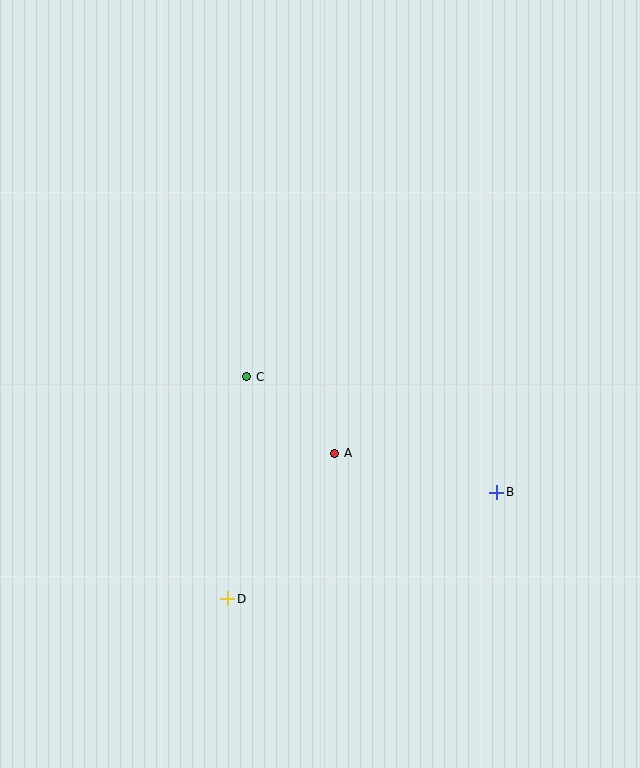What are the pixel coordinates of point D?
Point D is at (228, 599).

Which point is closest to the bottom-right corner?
Point B is closest to the bottom-right corner.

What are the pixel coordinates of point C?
Point C is at (246, 377).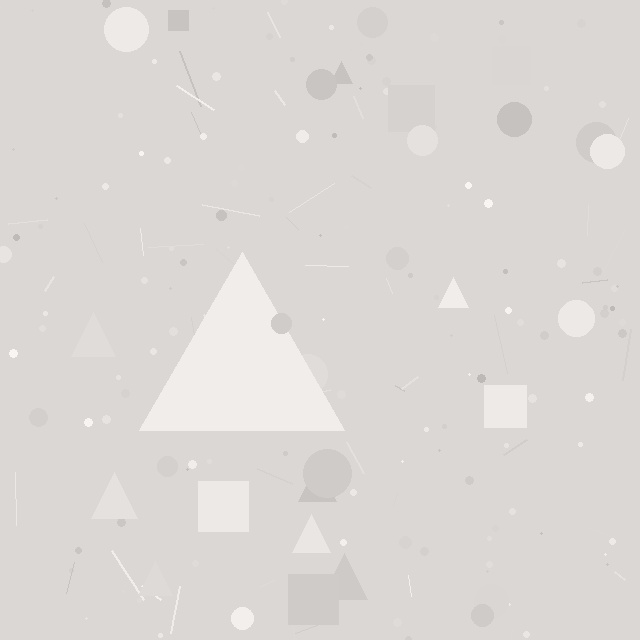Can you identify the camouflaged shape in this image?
The camouflaged shape is a triangle.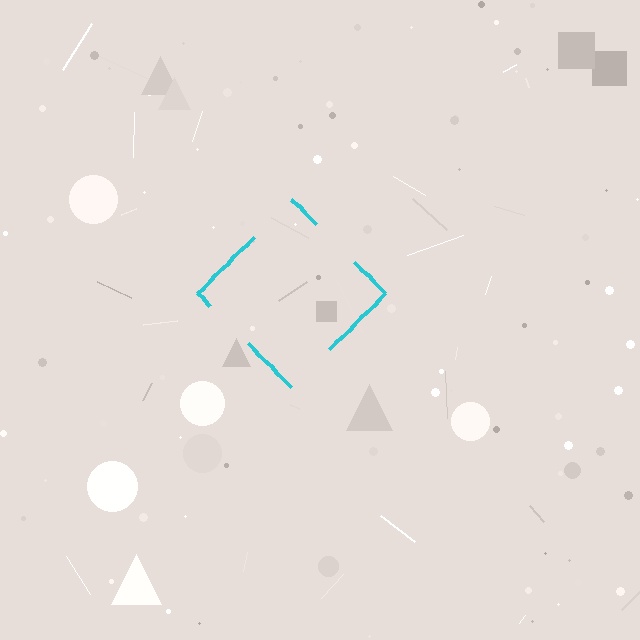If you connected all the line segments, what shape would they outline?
They would outline a diamond.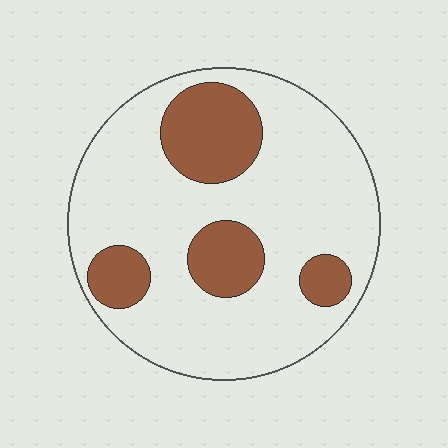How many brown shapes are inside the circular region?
4.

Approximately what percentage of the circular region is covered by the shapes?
Approximately 25%.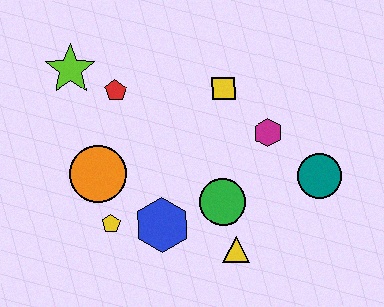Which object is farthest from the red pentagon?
The teal circle is farthest from the red pentagon.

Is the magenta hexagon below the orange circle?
No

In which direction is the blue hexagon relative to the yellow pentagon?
The blue hexagon is to the right of the yellow pentagon.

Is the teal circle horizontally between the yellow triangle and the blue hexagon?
No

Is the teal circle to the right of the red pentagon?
Yes